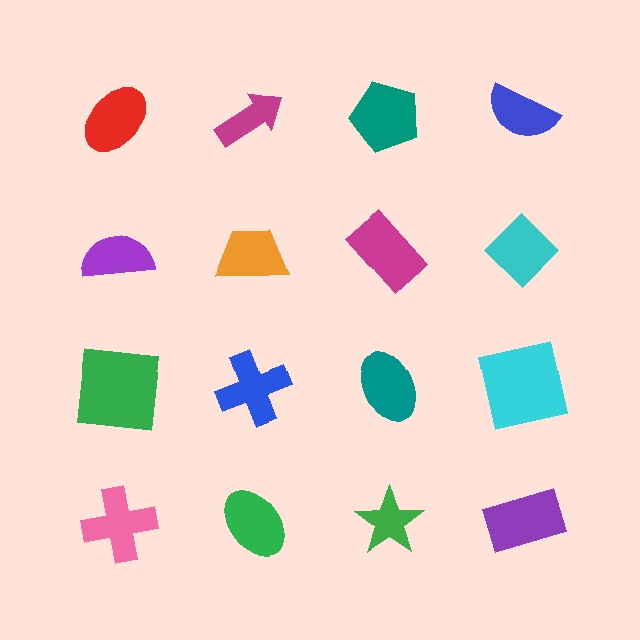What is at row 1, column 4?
A blue semicircle.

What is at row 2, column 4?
A cyan diamond.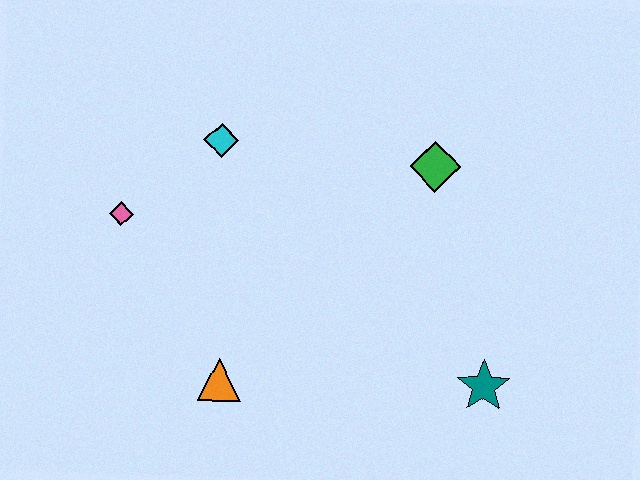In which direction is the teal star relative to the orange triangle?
The teal star is to the right of the orange triangle.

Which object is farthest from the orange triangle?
The green diamond is farthest from the orange triangle.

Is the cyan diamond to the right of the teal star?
No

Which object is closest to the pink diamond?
The cyan diamond is closest to the pink diamond.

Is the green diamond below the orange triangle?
No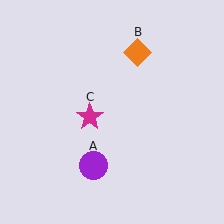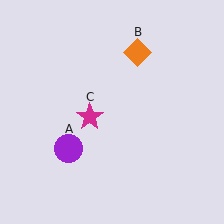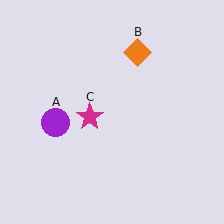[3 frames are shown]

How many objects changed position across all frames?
1 object changed position: purple circle (object A).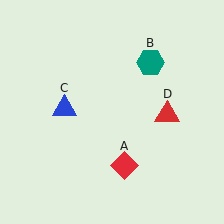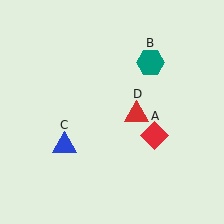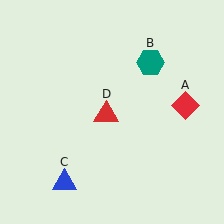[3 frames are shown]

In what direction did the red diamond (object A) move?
The red diamond (object A) moved up and to the right.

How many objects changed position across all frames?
3 objects changed position: red diamond (object A), blue triangle (object C), red triangle (object D).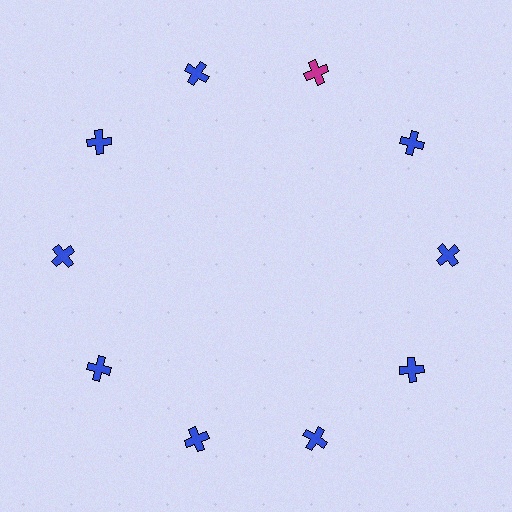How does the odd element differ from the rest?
It has a different color: magenta instead of blue.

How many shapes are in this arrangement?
There are 10 shapes arranged in a ring pattern.